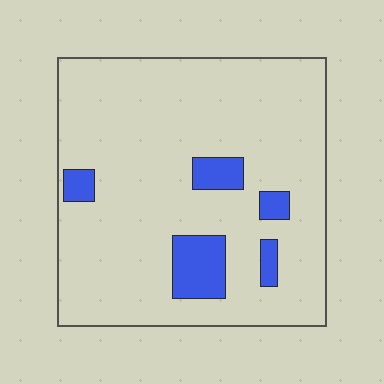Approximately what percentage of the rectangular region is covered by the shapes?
Approximately 10%.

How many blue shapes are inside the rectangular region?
5.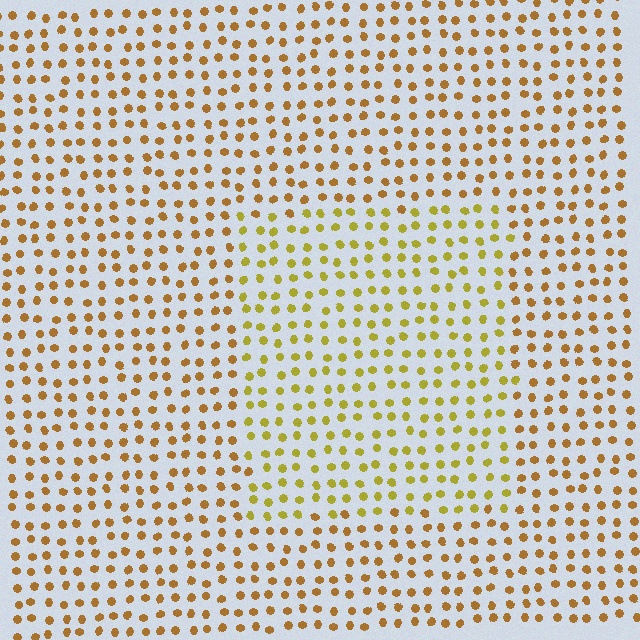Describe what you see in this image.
The image is filled with small brown elements in a uniform arrangement. A rectangle-shaped region is visible where the elements are tinted to a slightly different hue, forming a subtle color boundary.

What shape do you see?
I see a rectangle.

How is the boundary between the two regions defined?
The boundary is defined purely by a slight shift in hue (about 26 degrees). Spacing, size, and orientation are identical on both sides.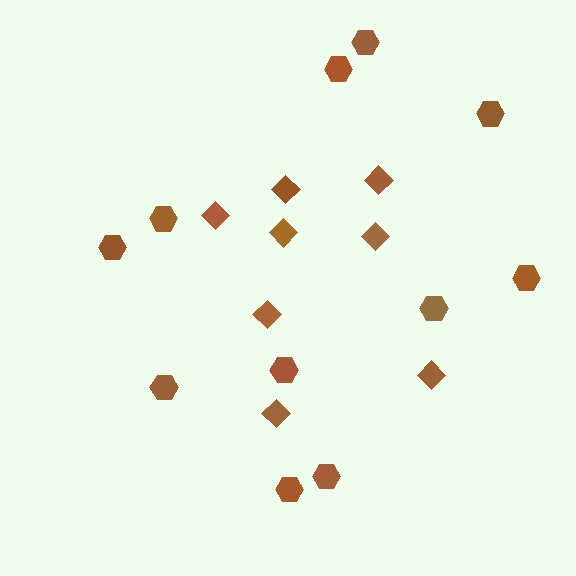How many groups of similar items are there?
There are 2 groups: one group of hexagons (11) and one group of diamonds (8).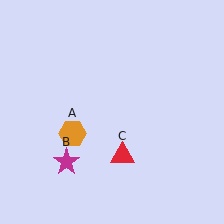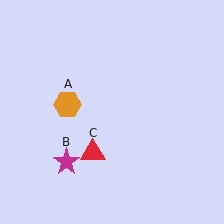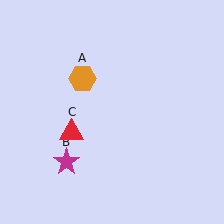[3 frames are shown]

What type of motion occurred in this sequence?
The orange hexagon (object A), red triangle (object C) rotated clockwise around the center of the scene.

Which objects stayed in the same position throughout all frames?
Magenta star (object B) remained stationary.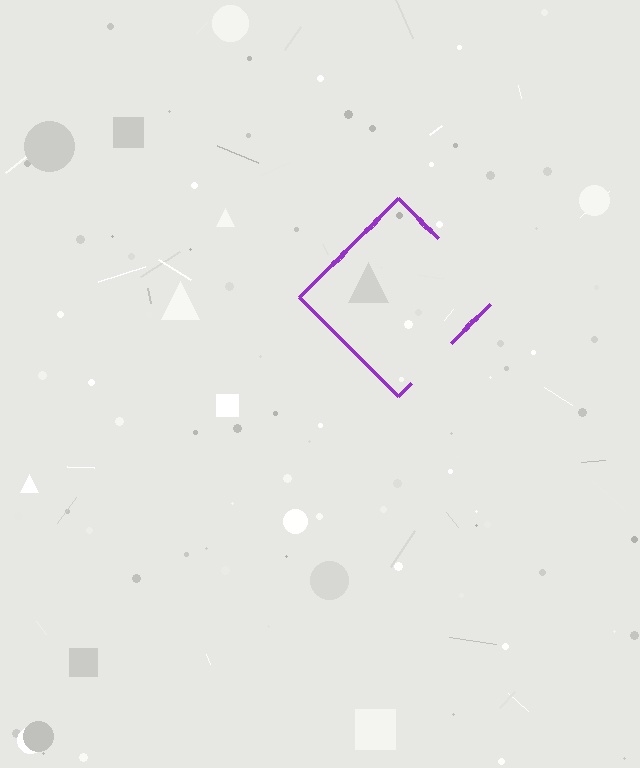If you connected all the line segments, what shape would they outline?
They would outline a diamond.